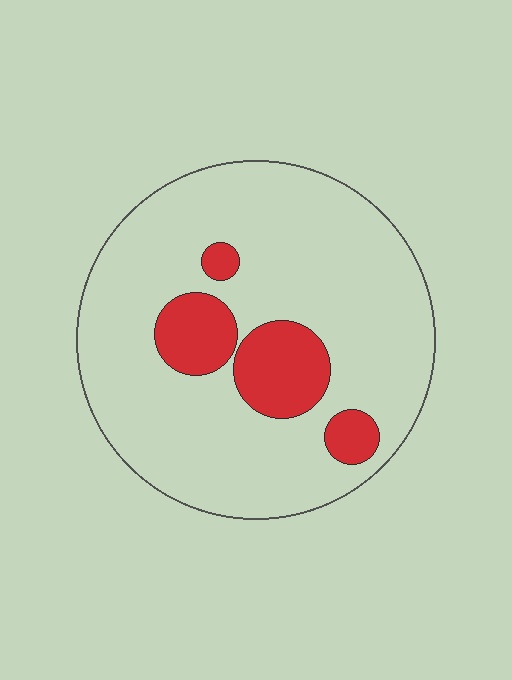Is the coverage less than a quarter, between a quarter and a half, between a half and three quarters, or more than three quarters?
Less than a quarter.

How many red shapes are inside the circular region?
4.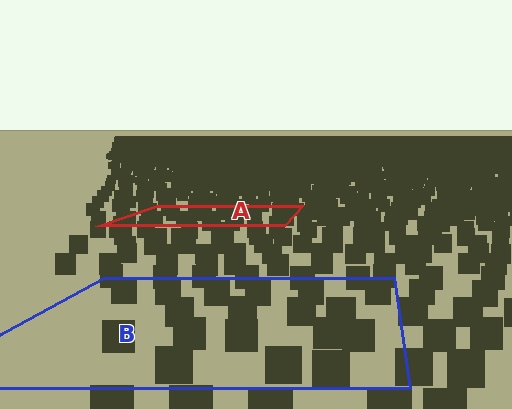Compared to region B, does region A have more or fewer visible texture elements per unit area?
Region A has more texture elements per unit area — they are packed more densely because it is farther away.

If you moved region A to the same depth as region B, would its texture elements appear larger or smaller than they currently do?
They would appear larger. At a closer depth, the same texture elements are projected at a bigger on-screen size.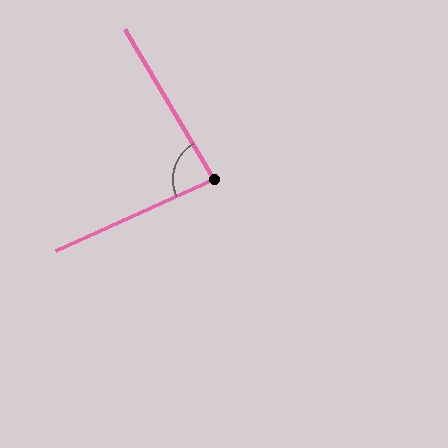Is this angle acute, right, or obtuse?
It is acute.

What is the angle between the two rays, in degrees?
Approximately 84 degrees.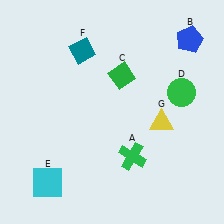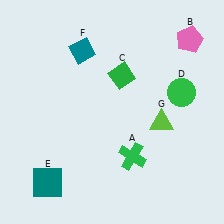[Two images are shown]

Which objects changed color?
B changed from blue to pink. E changed from cyan to teal. G changed from yellow to lime.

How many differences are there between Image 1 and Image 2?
There are 3 differences between the two images.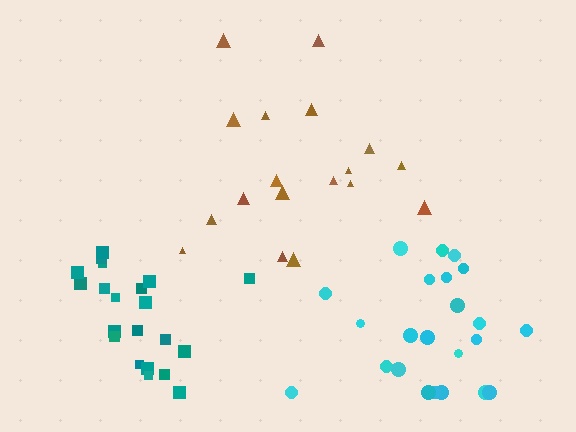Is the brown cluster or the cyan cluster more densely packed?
Cyan.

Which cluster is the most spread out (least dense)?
Brown.